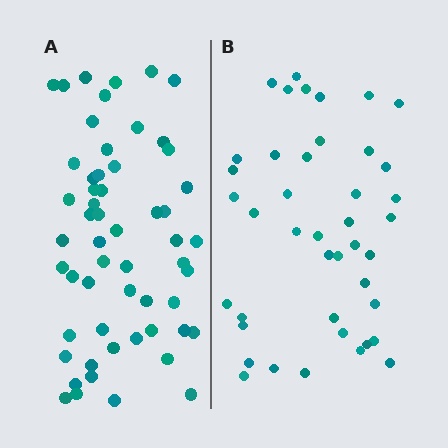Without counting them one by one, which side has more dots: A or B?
Region A (the left region) has more dots.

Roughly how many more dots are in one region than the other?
Region A has approximately 15 more dots than region B.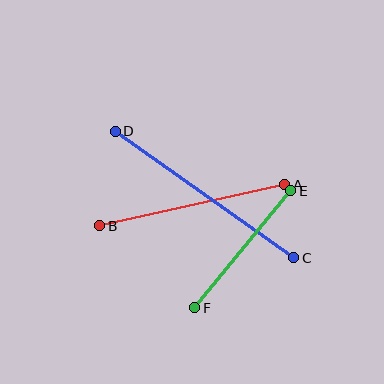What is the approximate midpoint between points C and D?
The midpoint is at approximately (205, 194) pixels.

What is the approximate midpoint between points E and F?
The midpoint is at approximately (243, 249) pixels.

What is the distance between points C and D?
The distance is approximately 219 pixels.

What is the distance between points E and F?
The distance is approximately 151 pixels.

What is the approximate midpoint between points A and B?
The midpoint is at approximately (192, 205) pixels.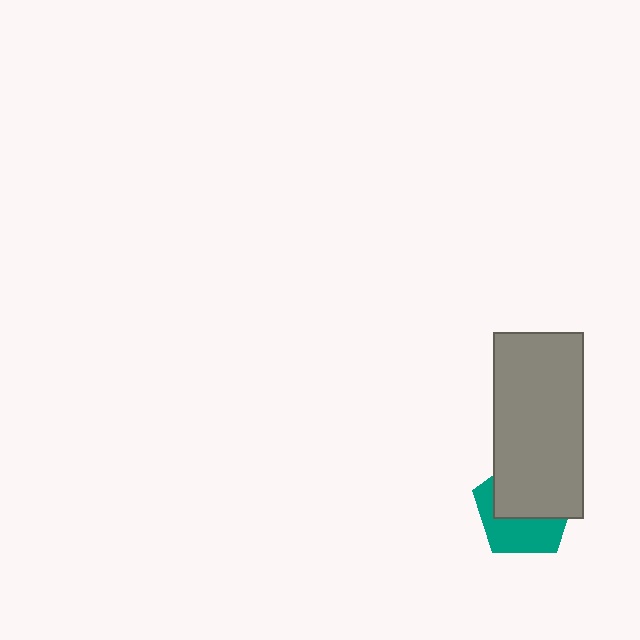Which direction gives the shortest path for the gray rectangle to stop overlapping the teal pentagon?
Moving up gives the shortest separation.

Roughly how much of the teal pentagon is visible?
A small part of it is visible (roughly 44%).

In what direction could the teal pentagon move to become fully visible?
The teal pentagon could move down. That would shift it out from behind the gray rectangle entirely.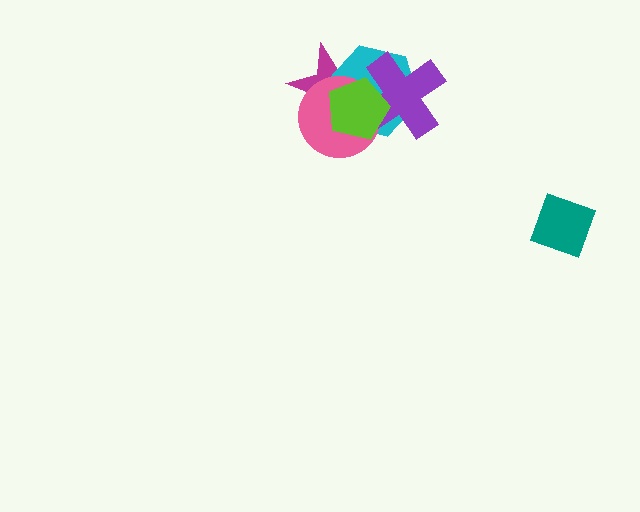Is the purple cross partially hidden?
Yes, it is partially covered by another shape.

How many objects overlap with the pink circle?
4 objects overlap with the pink circle.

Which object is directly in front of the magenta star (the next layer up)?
The cyan hexagon is directly in front of the magenta star.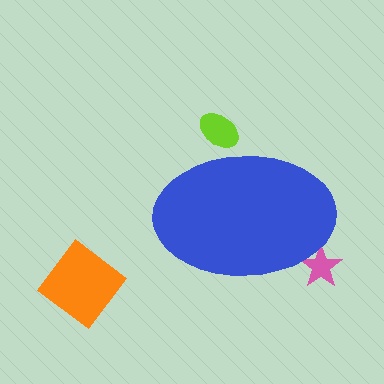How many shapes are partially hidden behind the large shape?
2 shapes are partially hidden.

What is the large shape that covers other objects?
A blue ellipse.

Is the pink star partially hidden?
Yes, the pink star is partially hidden behind the blue ellipse.